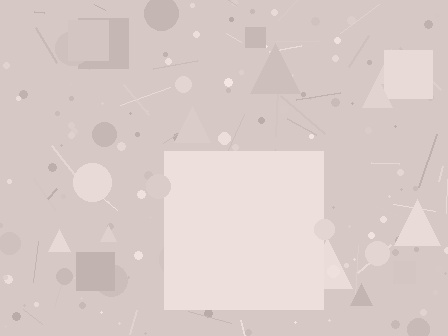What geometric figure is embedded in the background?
A square is embedded in the background.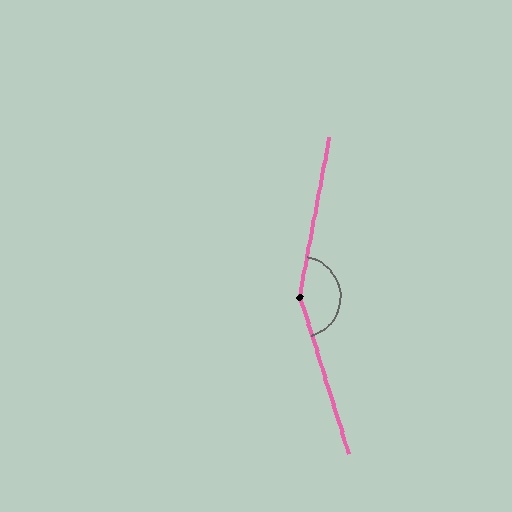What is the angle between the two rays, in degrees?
Approximately 153 degrees.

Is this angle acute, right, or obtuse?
It is obtuse.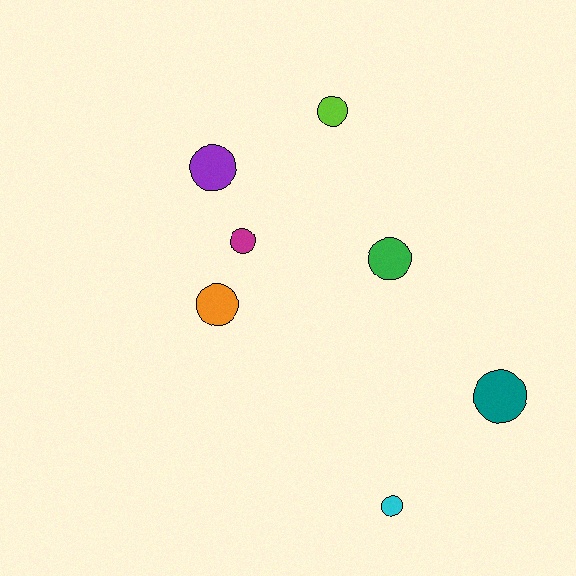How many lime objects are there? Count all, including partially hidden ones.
There is 1 lime object.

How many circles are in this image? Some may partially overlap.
There are 7 circles.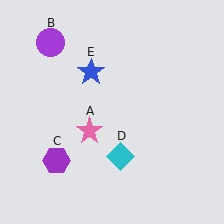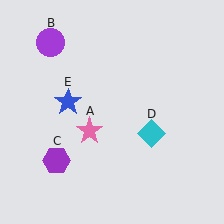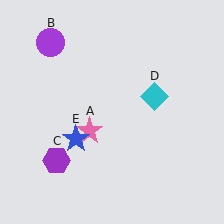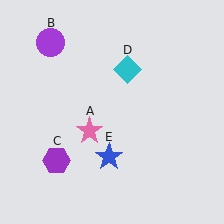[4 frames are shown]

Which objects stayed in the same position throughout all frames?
Pink star (object A) and purple circle (object B) and purple hexagon (object C) remained stationary.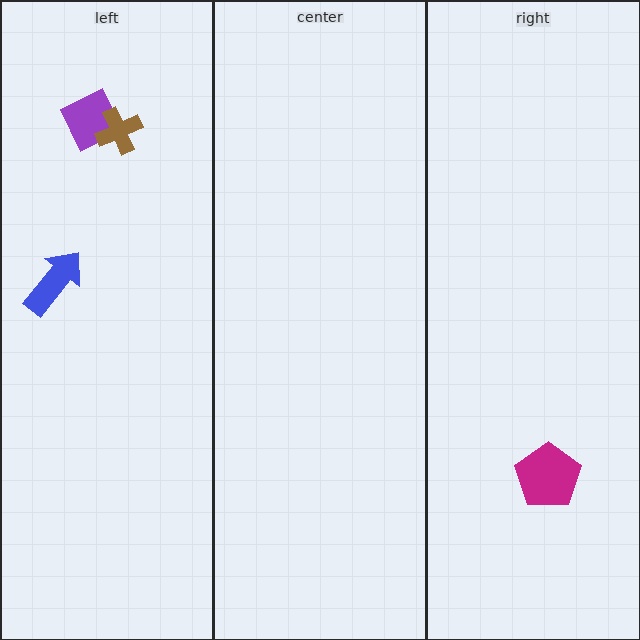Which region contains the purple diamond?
The left region.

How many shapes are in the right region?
1.